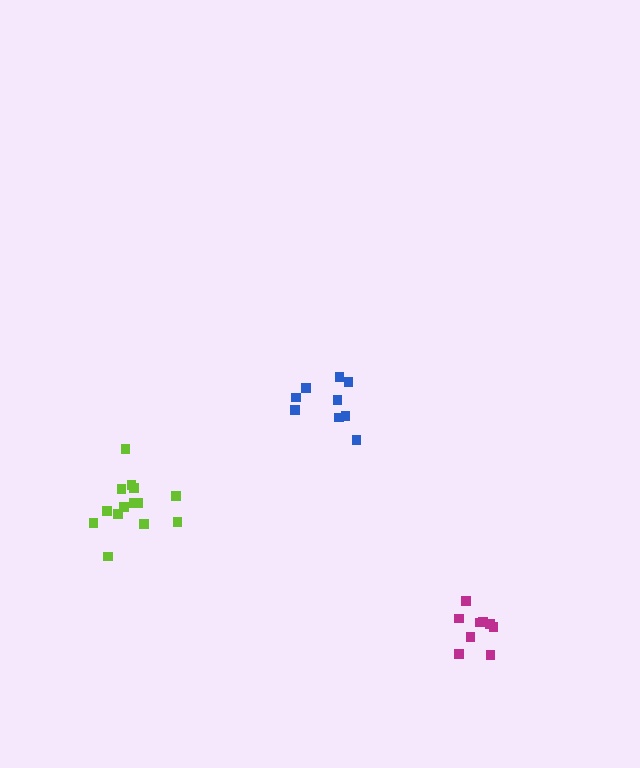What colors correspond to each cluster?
The clusters are colored: magenta, blue, lime.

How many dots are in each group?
Group 1: 9 dots, Group 2: 9 dots, Group 3: 14 dots (32 total).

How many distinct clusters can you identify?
There are 3 distinct clusters.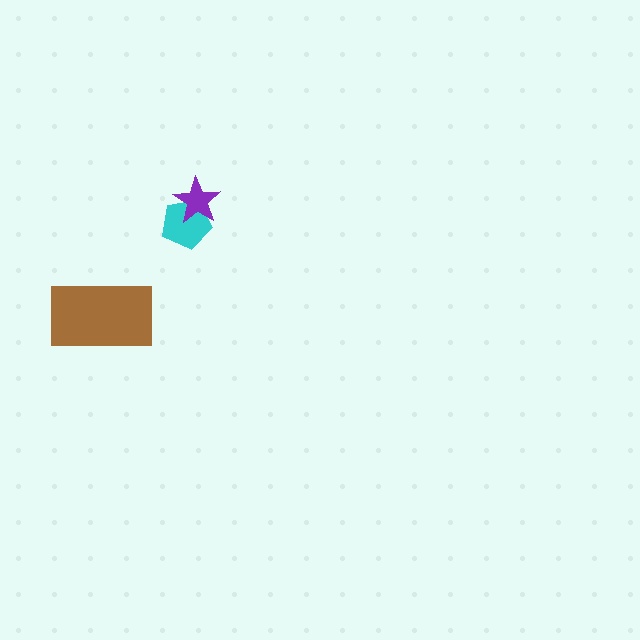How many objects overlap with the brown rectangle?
0 objects overlap with the brown rectangle.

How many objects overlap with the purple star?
1 object overlaps with the purple star.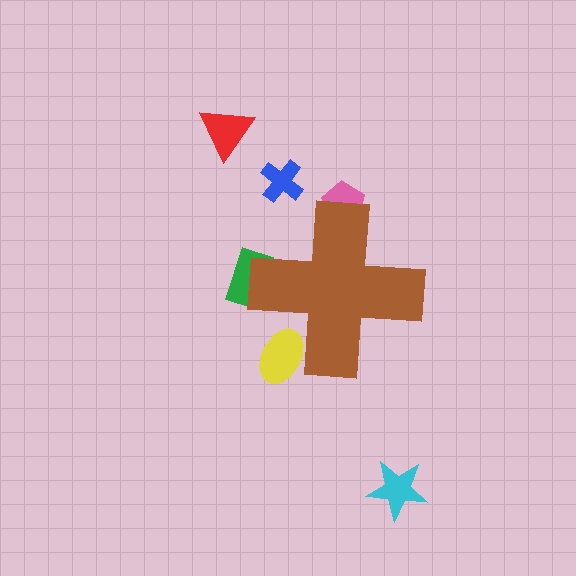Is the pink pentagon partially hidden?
Yes, the pink pentagon is partially hidden behind the brown cross.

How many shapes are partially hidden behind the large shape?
3 shapes are partially hidden.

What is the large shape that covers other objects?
A brown cross.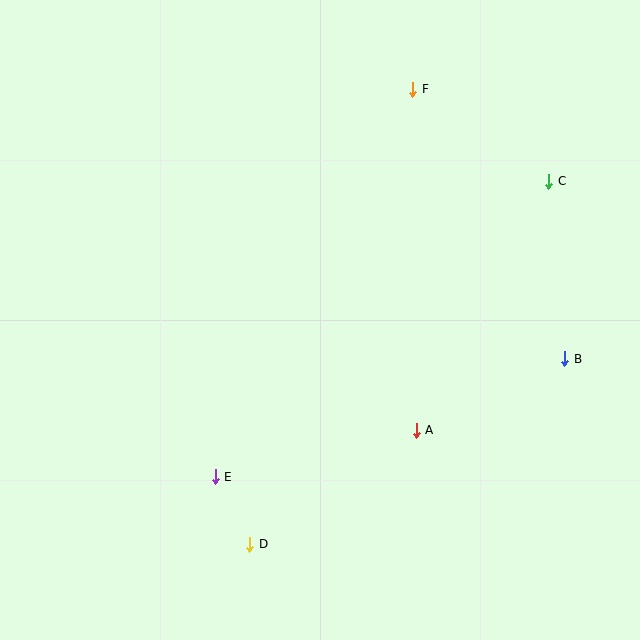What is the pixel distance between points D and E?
The distance between D and E is 76 pixels.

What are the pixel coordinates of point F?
Point F is at (413, 89).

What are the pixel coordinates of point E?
Point E is at (215, 477).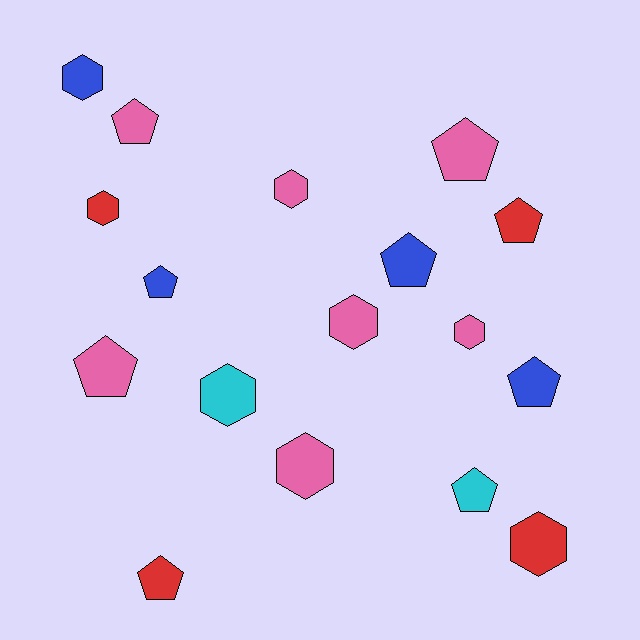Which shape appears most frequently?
Pentagon, with 9 objects.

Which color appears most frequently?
Pink, with 7 objects.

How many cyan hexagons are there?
There is 1 cyan hexagon.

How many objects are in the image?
There are 17 objects.